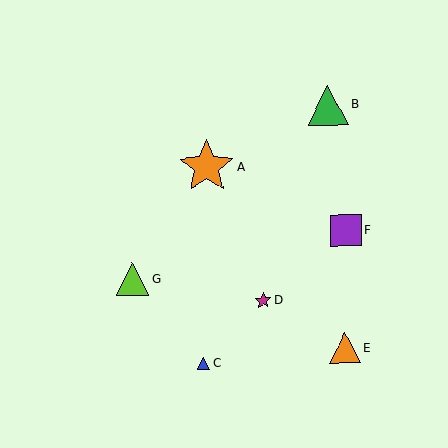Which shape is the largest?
The orange star (labeled A) is the largest.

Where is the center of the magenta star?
The center of the magenta star is at (263, 301).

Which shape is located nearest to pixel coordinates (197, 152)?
The orange star (labeled A) at (207, 167) is nearest to that location.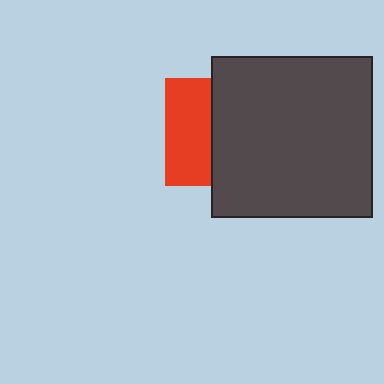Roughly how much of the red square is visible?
A small part of it is visible (roughly 43%).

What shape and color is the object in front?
The object in front is a dark gray square.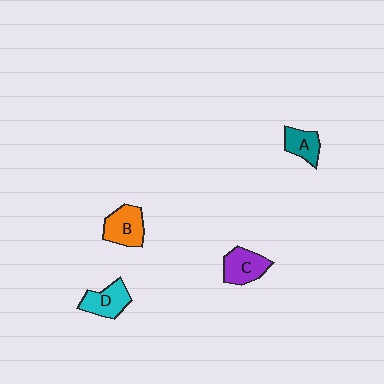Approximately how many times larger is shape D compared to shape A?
Approximately 1.3 times.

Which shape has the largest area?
Shape B (orange).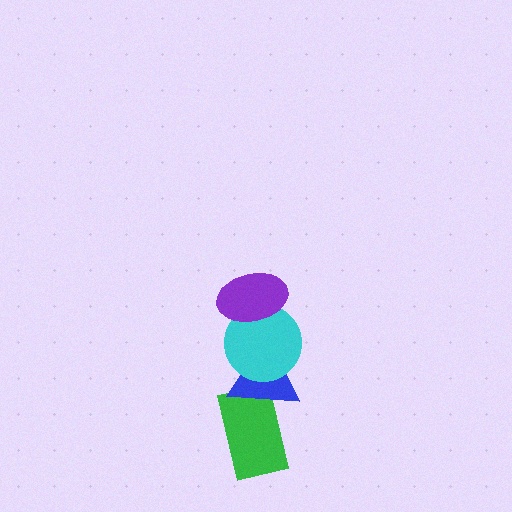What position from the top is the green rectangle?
The green rectangle is 4th from the top.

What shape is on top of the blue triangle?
The cyan circle is on top of the blue triangle.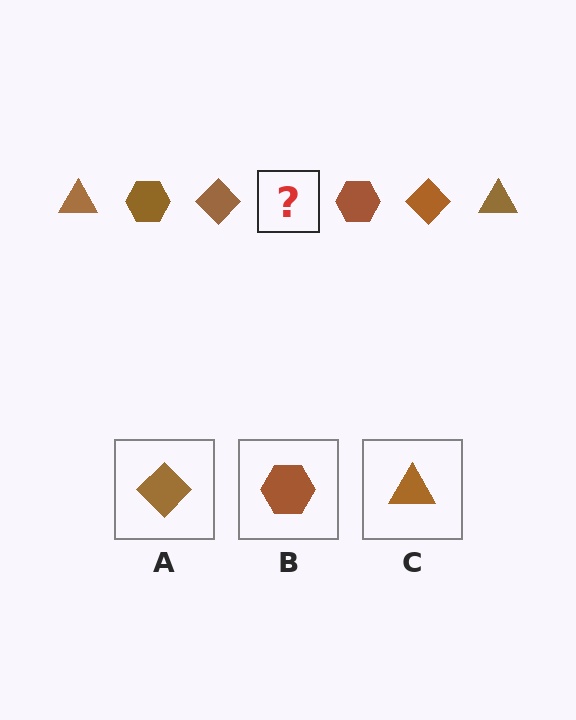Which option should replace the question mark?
Option C.